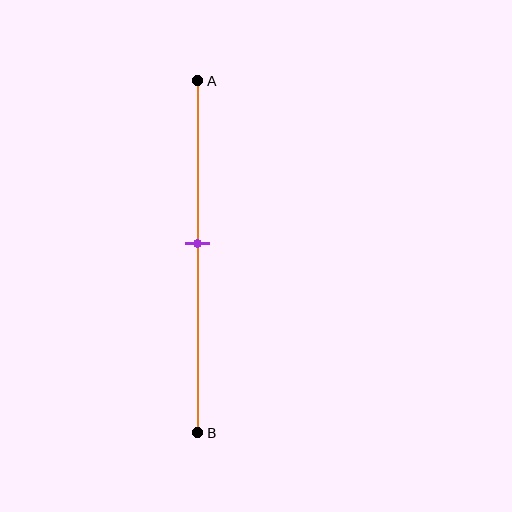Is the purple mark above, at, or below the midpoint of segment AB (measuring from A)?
The purple mark is above the midpoint of segment AB.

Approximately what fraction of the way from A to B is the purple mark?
The purple mark is approximately 45% of the way from A to B.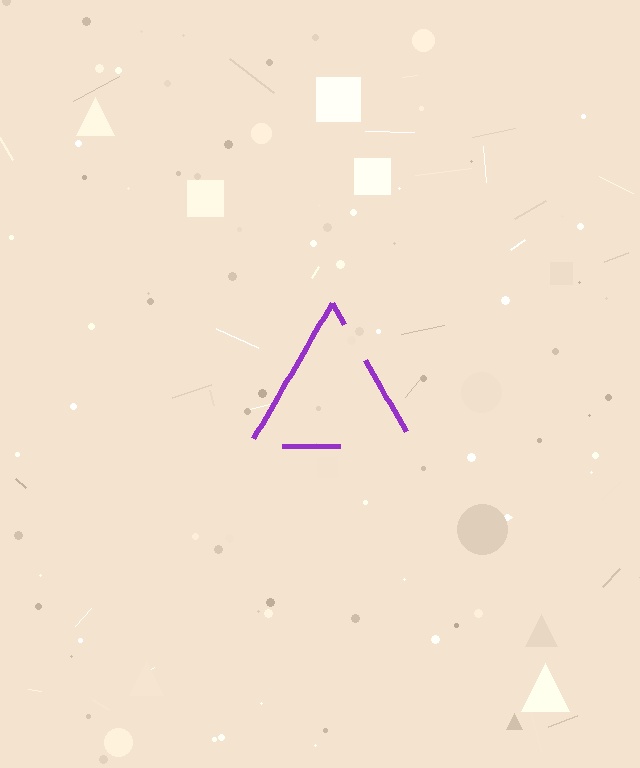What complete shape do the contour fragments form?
The contour fragments form a triangle.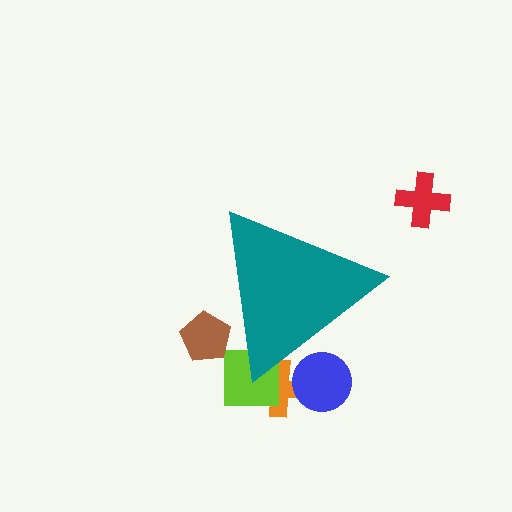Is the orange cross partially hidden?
Yes, the orange cross is partially hidden behind the teal triangle.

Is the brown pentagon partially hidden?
Yes, the brown pentagon is partially hidden behind the teal triangle.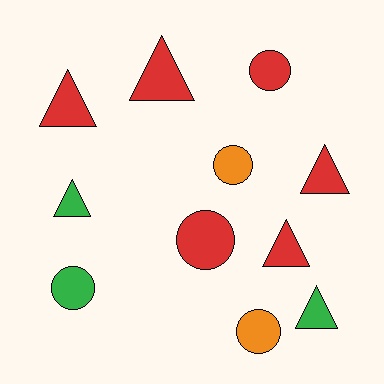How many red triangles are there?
There are 4 red triangles.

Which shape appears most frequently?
Triangle, with 6 objects.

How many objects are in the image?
There are 11 objects.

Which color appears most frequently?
Red, with 6 objects.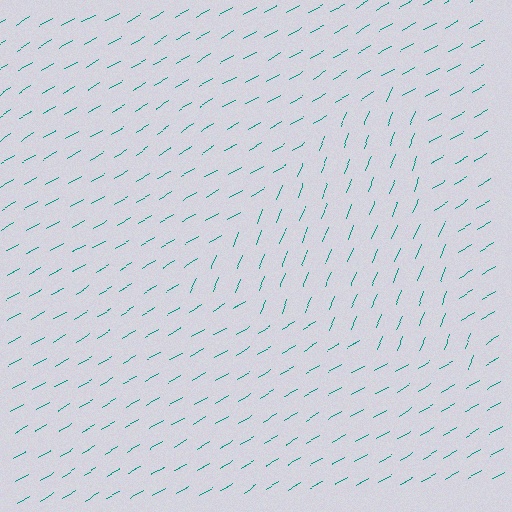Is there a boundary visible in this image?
Yes, there is a texture boundary formed by a change in line orientation.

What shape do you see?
I see a triangle.